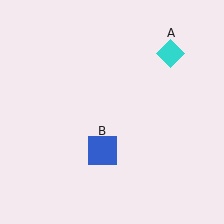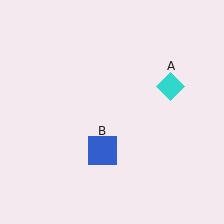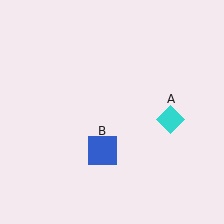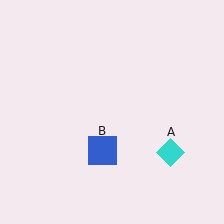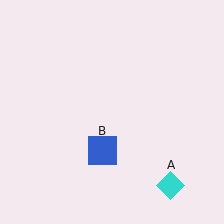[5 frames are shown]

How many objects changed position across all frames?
1 object changed position: cyan diamond (object A).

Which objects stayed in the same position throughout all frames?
Blue square (object B) remained stationary.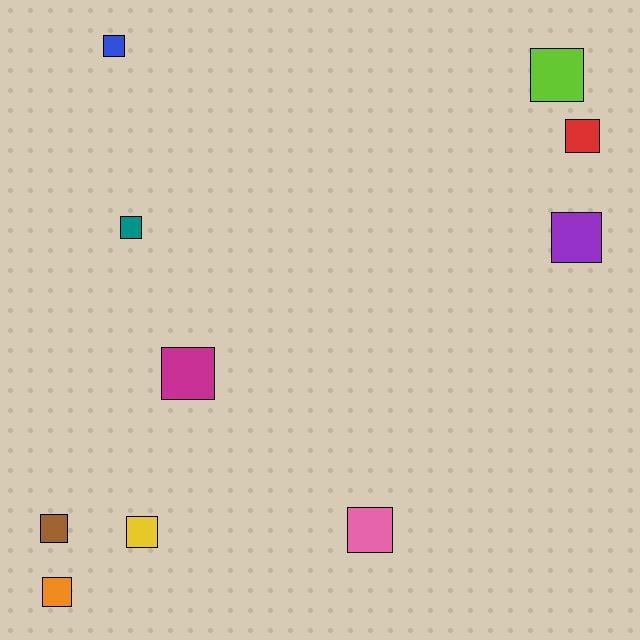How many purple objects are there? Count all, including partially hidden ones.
There is 1 purple object.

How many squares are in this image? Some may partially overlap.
There are 10 squares.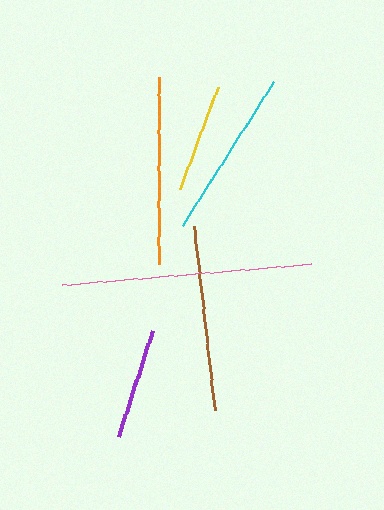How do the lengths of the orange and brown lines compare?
The orange and brown lines are approximately the same length.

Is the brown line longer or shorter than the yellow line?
The brown line is longer than the yellow line.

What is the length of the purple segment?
The purple segment is approximately 112 pixels long.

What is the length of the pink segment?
The pink segment is approximately 250 pixels long.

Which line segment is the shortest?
The yellow line is the shortest at approximately 108 pixels.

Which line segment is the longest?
The pink line is the longest at approximately 250 pixels.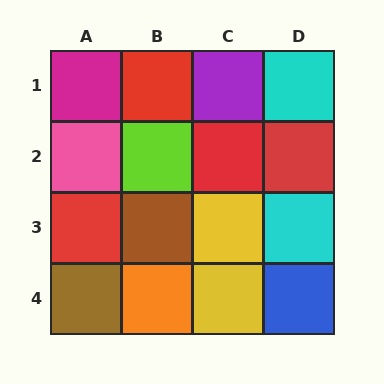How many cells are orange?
1 cell is orange.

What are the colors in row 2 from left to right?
Pink, lime, red, red.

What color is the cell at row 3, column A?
Red.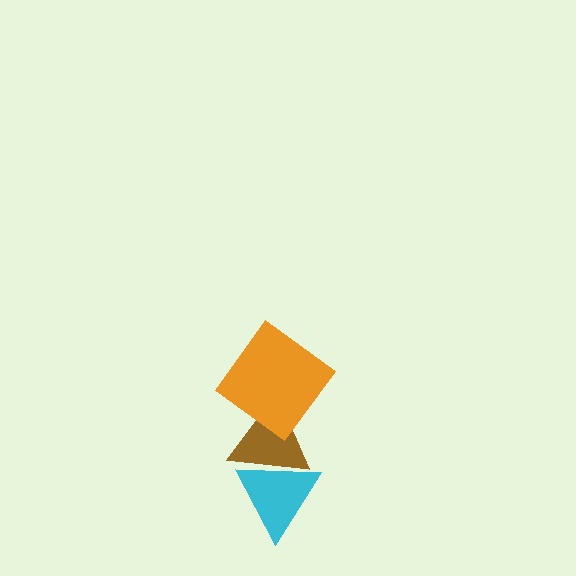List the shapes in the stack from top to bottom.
From top to bottom: the orange diamond, the brown triangle, the cyan triangle.